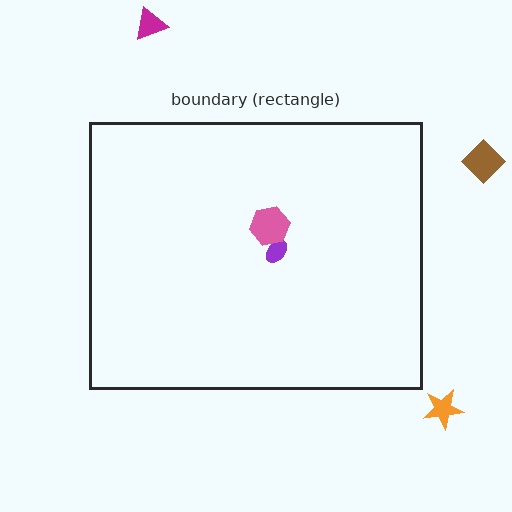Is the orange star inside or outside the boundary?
Outside.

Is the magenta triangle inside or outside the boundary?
Outside.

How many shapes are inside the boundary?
2 inside, 3 outside.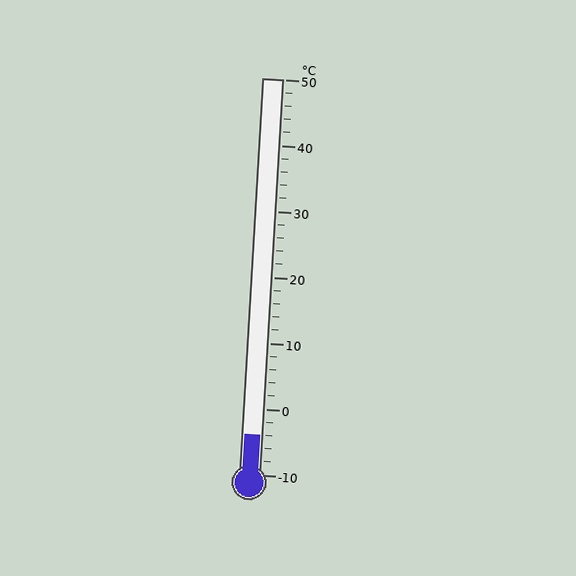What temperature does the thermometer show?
The thermometer shows approximately -4°C.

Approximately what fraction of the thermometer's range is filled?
The thermometer is filled to approximately 10% of its range.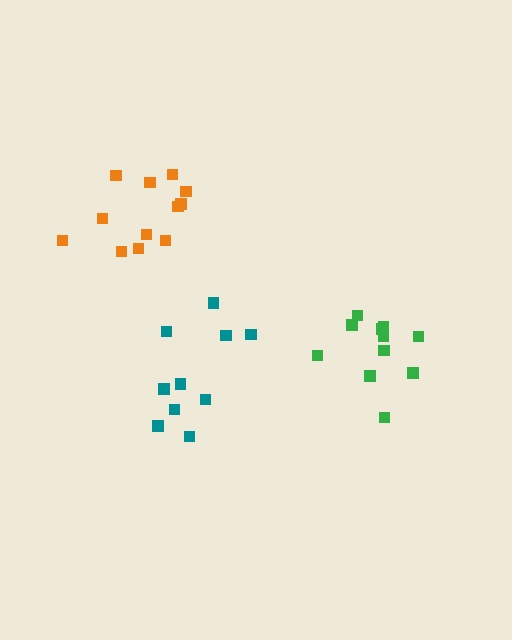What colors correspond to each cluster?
The clusters are colored: orange, green, teal.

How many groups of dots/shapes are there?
There are 3 groups.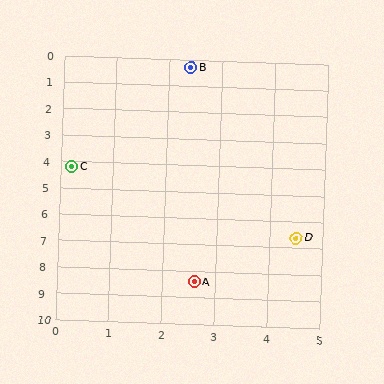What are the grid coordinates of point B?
Point B is at approximately (2.4, 0.3).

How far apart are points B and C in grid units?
Points B and C are about 4.5 grid units apart.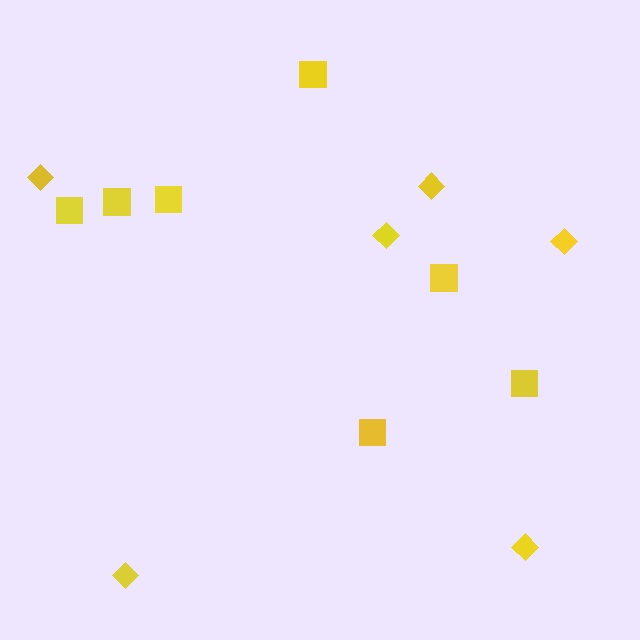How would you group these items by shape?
There are 2 groups: one group of diamonds (6) and one group of squares (7).